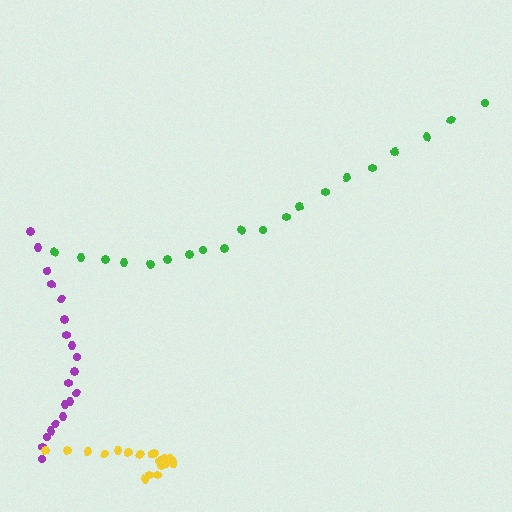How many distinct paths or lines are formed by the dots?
There are 3 distinct paths.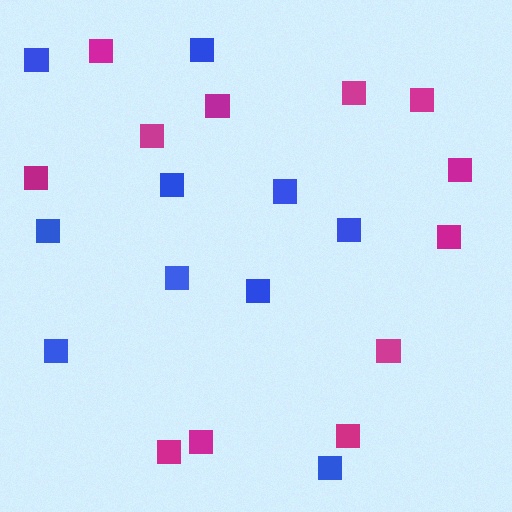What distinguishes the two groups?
There are 2 groups: one group of blue squares (10) and one group of magenta squares (12).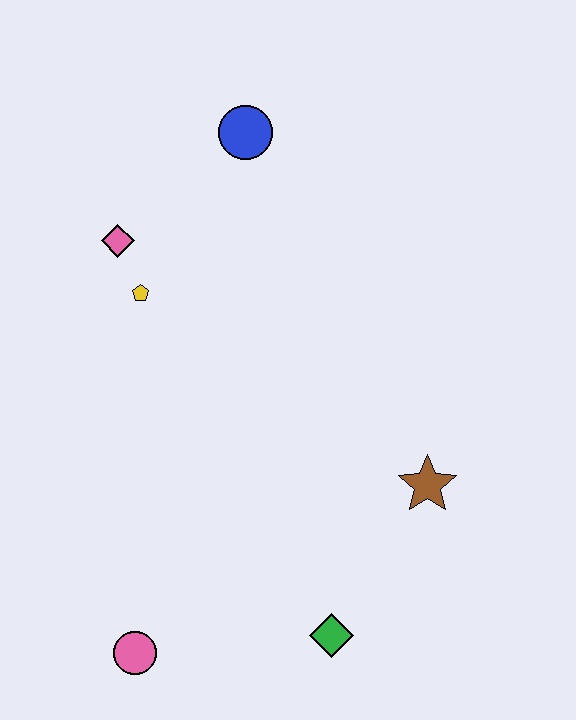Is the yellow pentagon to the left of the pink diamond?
No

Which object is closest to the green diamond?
The brown star is closest to the green diamond.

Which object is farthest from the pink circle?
The blue circle is farthest from the pink circle.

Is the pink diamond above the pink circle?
Yes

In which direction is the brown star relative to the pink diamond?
The brown star is to the right of the pink diamond.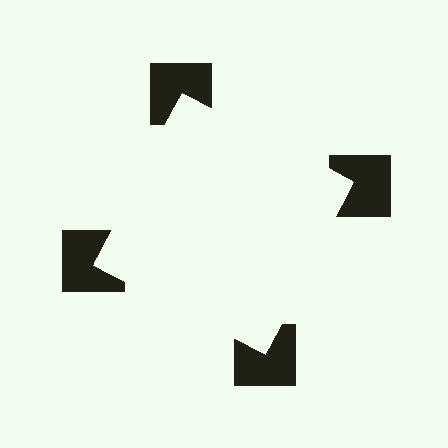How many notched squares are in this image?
There are 4 — one at each vertex of the illusory square.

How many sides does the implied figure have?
4 sides.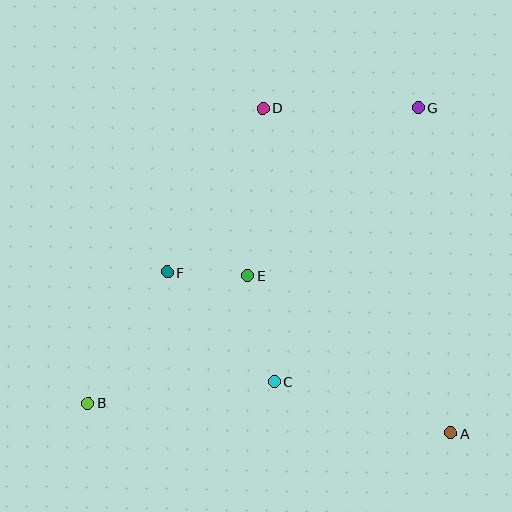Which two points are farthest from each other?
Points B and G are farthest from each other.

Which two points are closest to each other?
Points E and F are closest to each other.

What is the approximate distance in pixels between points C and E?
The distance between C and E is approximately 109 pixels.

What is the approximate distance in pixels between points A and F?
The distance between A and F is approximately 326 pixels.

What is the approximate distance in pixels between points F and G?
The distance between F and G is approximately 300 pixels.